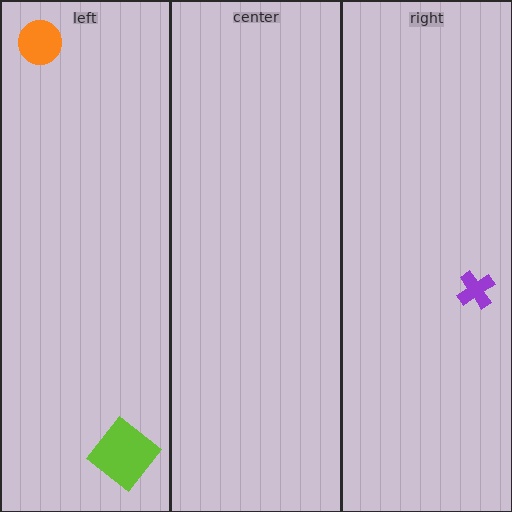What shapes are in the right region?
The purple cross.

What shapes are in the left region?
The lime diamond, the orange circle.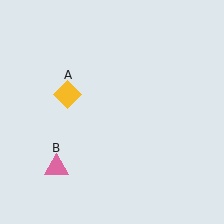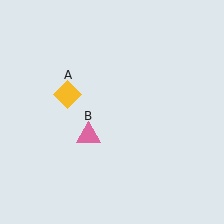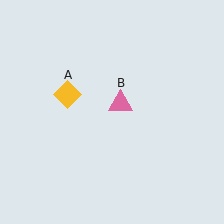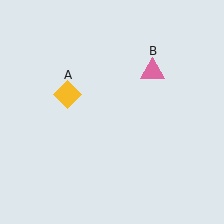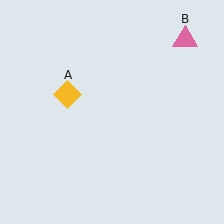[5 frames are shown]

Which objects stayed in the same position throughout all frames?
Yellow diamond (object A) remained stationary.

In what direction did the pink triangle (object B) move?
The pink triangle (object B) moved up and to the right.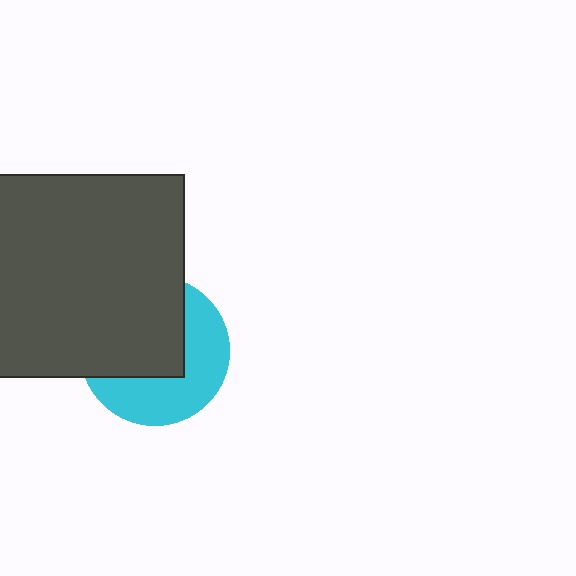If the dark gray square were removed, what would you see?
You would see the complete cyan circle.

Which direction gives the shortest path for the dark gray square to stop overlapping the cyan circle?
Moving toward the upper-left gives the shortest separation.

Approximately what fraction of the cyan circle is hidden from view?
Roughly 53% of the cyan circle is hidden behind the dark gray square.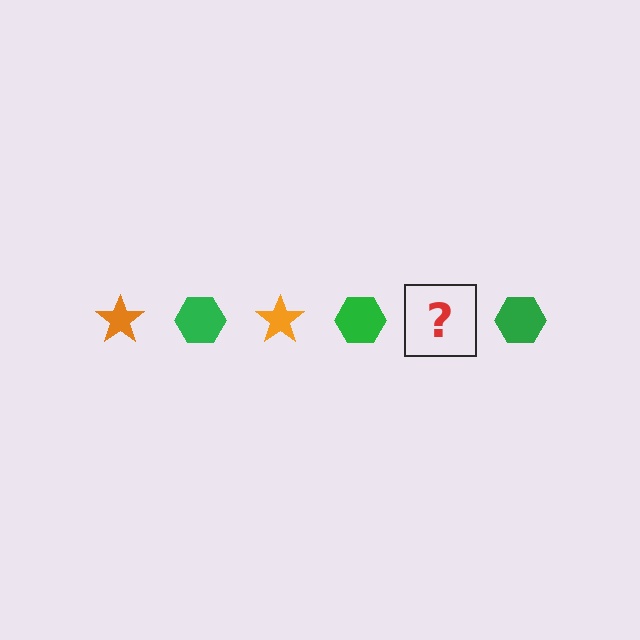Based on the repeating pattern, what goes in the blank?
The blank should be an orange star.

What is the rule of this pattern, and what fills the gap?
The rule is that the pattern alternates between orange star and green hexagon. The gap should be filled with an orange star.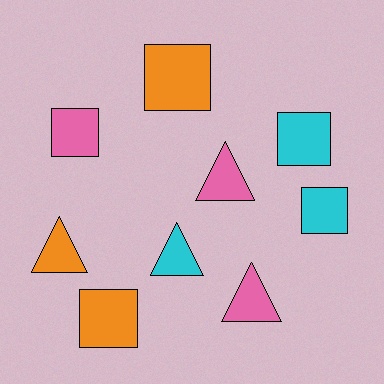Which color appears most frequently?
Pink, with 3 objects.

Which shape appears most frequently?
Square, with 5 objects.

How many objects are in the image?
There are 9 objects.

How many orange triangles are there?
There is 1 orange triangle.